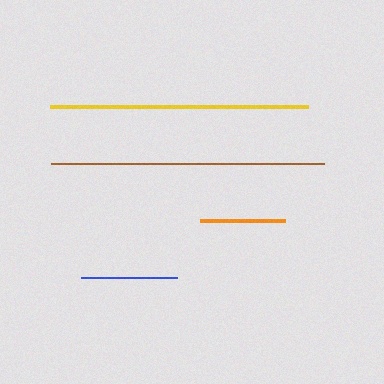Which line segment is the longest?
The brown line is the longest at approximately 273 pixels.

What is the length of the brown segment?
The brown segment is approximately 273 pixels long.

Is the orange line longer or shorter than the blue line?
The blue line is longer than the orange line.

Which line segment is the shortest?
The orange line is the shortest at approximately 85 pixels.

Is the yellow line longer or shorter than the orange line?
The yellow line is longer than the orange line.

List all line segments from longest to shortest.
From longest to shortest: brown, yellow, blue, orange.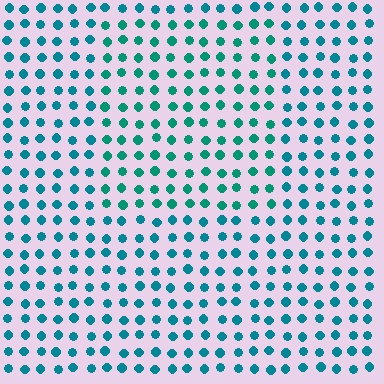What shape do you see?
I see a rectangle.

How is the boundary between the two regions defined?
The boundary is defined purely by a slight shift in hue (about 21 degrees). Spacing, size, and orientation are identical on both sides.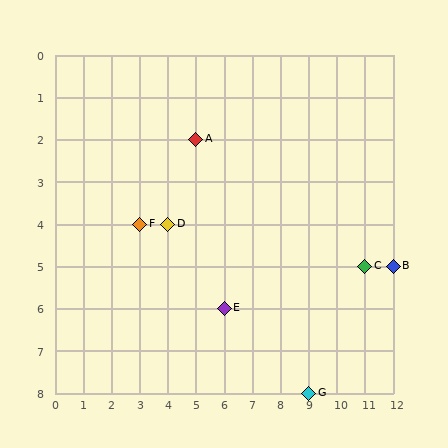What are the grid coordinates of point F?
Point F is at grid coordinates (3, 4).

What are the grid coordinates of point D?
Point D is at grid coordinates (4, 4).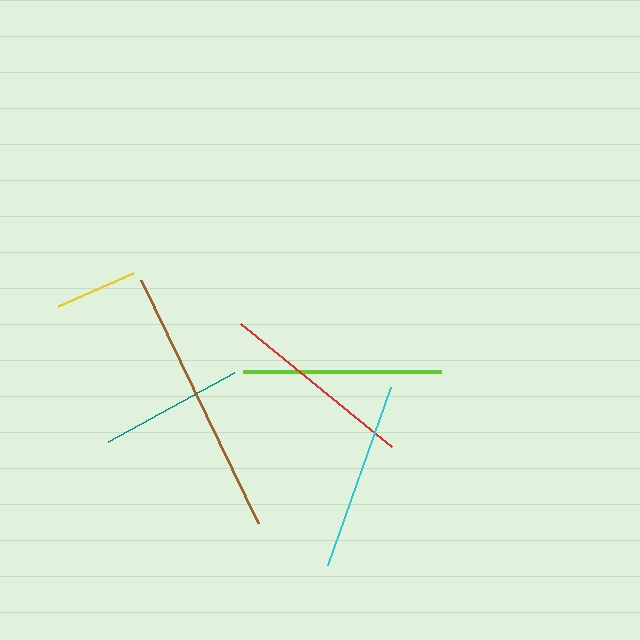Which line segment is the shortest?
The yellow line is the shortest at approximately 81 pixels.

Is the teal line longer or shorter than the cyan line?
The cyan line is longer than the teal line.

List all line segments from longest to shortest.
From longest to shortest: brown, lime, red, cyan, teal, yellow.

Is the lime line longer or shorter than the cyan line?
The lime line is longer than the cyan line.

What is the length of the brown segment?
The brown segment is approximately 271 pixels long.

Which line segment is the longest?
The brown line is the longest at approximately 271 pixels.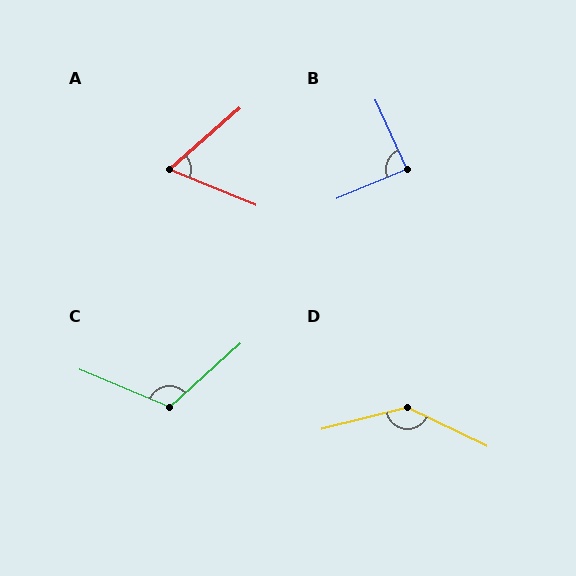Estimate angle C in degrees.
Approximately 115 degrees.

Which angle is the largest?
D, at approximately 140 degrees.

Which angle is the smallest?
A, at approximately 63 degrees.